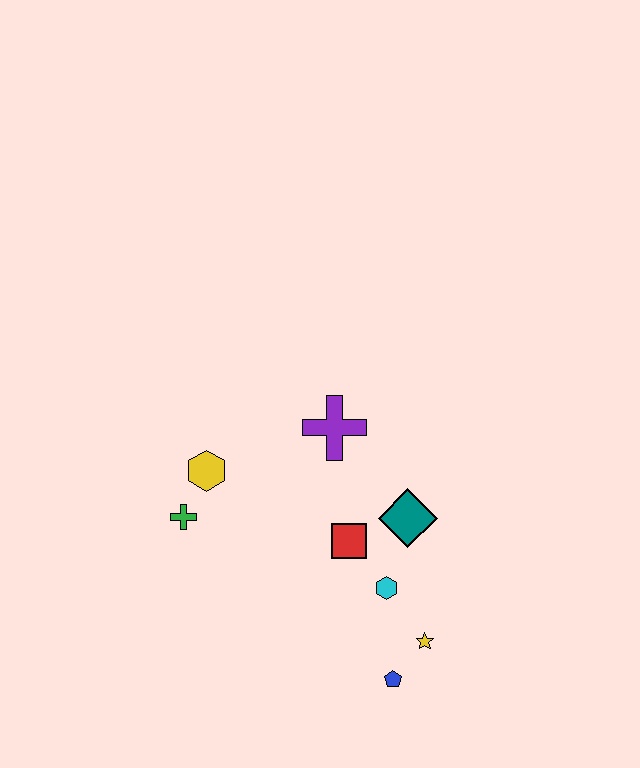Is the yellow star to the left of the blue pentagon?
No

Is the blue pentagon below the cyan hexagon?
Yes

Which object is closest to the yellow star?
The blue pentagon is closest to the yellow star.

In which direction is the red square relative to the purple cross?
The red square is below the purple cross.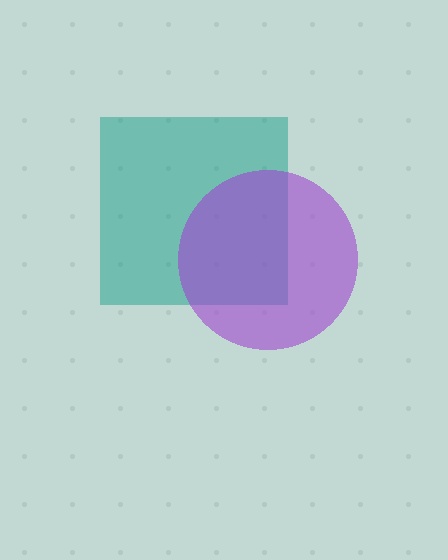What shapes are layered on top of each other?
The layered shapes are: a teal square, a purple circle.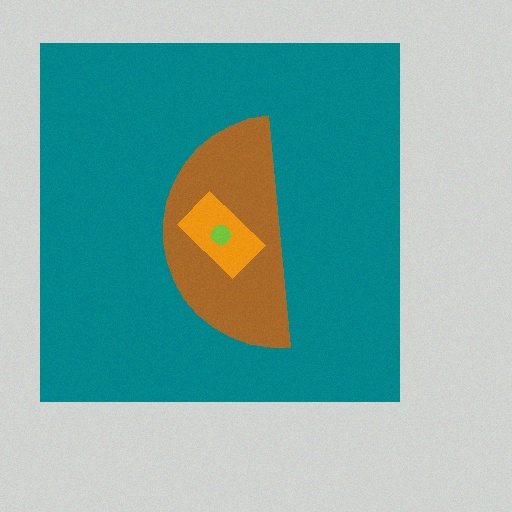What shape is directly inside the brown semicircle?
The orange rectangle.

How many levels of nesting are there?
4.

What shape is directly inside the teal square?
The brown semicircle.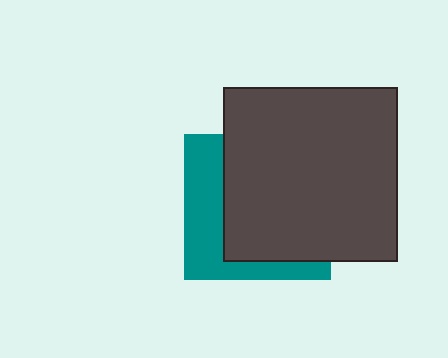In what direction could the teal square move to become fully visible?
The teal square could move left. That would shift it out from behind the dark gray square entirely.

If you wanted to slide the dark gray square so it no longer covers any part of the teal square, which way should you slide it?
Slide it right — that is the most direct way to separate the two shapes.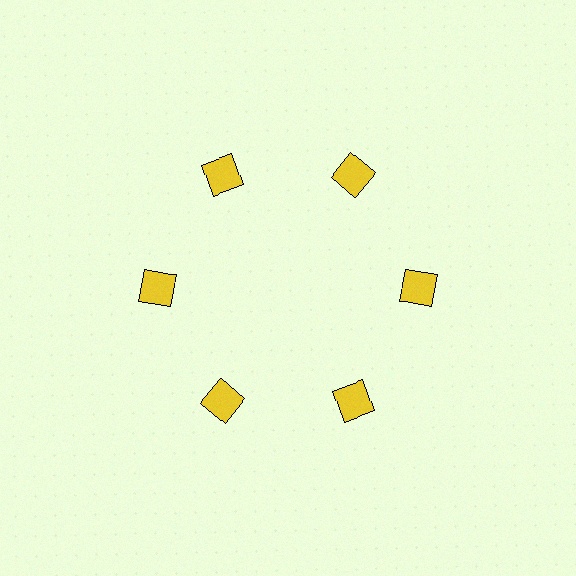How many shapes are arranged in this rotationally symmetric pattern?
There are 6 shapes, arranged in 6 groups of 1.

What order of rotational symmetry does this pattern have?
This pattern has 6-fold rotational symmetry.